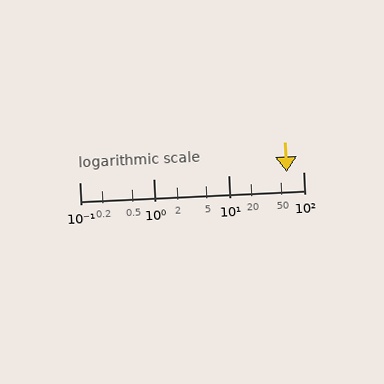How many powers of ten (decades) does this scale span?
The scale spans 3 decades, from 0.1 to 100.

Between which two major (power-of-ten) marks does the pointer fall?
The pointer is between 10 and 100.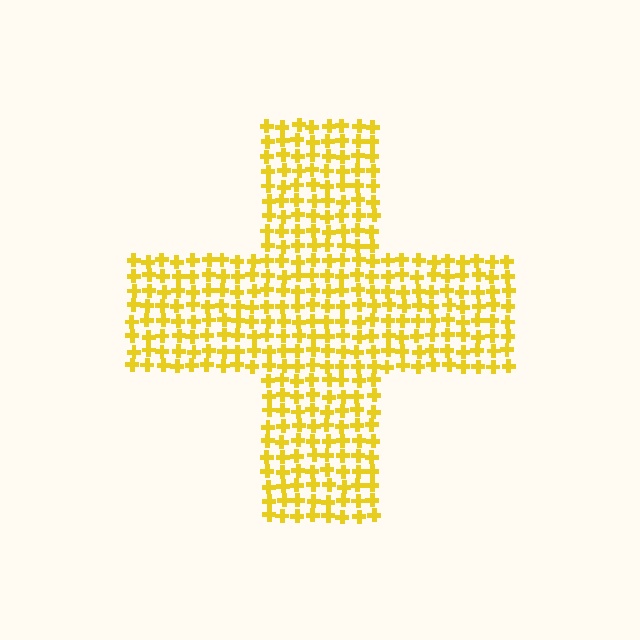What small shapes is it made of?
It is made of small crosses.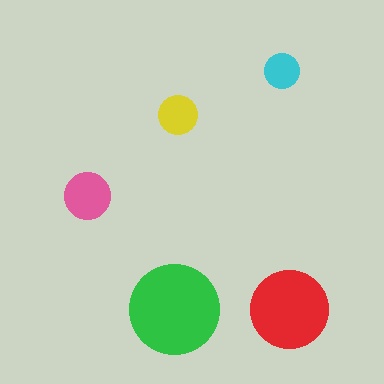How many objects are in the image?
There are 5 objects in the image.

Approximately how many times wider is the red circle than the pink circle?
About 1.5 times wider.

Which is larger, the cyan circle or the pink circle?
The pink one.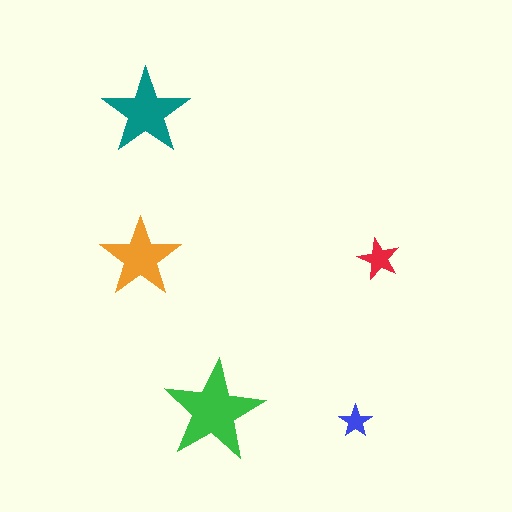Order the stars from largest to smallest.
the green one, the teal one, the orange one, the red one, the blue one.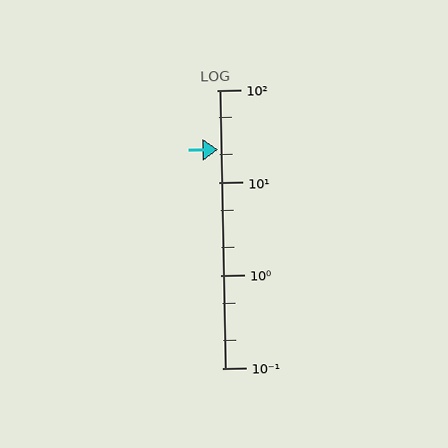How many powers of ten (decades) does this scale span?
The scale spans 3 decades, from 0.1 to 100.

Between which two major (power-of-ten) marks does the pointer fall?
The pointer is between 10 and 100.